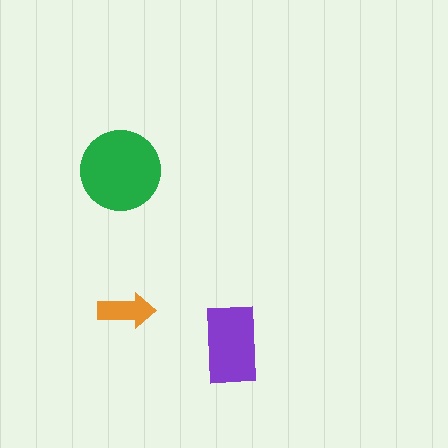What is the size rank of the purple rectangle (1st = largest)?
2nd.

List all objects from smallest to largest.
The orange arrow, the purple rectangle, the green circle.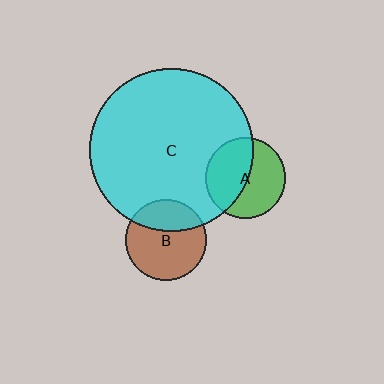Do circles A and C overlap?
Yes.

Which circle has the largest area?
Circle C (cyan).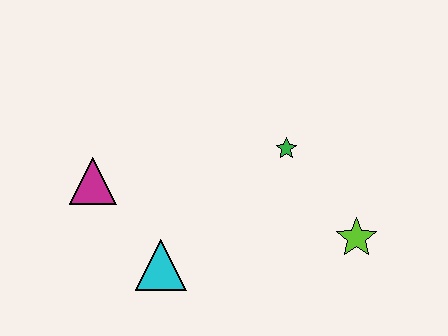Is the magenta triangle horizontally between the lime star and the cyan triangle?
No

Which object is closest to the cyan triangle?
The magenta triangle is closest to the cyan triangle.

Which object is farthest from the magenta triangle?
The lime star is farthest from the magenta triangle.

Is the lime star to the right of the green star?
Yes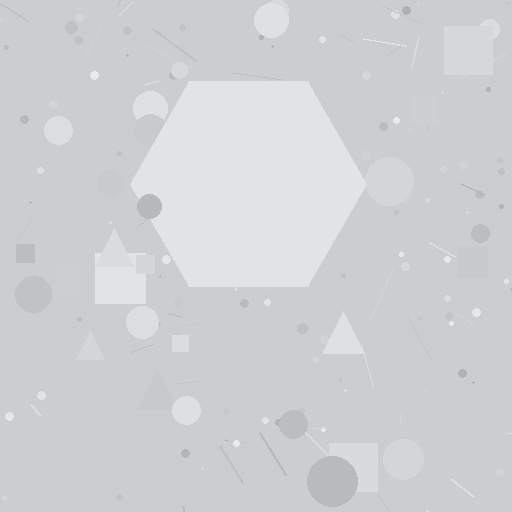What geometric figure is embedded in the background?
A hexagon is embedded in the background.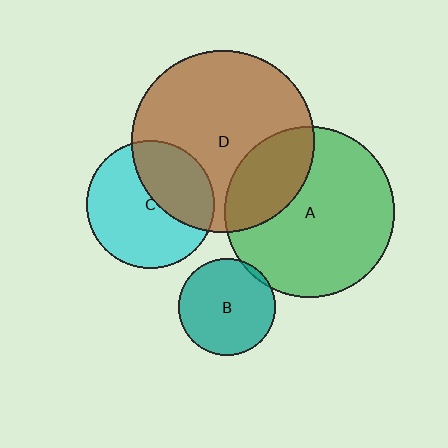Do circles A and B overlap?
Yes.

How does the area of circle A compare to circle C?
Approximately 1.8 times.